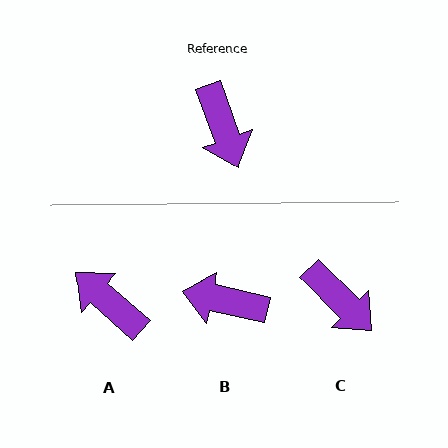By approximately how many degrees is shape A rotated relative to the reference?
Approximately 152 degrees clockwise.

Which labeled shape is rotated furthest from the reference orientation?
A, about 152 degrees away.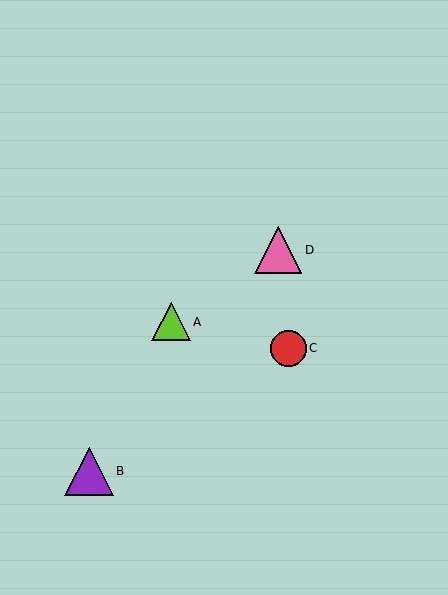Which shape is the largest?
The purple triangle (labeled B) is the largest.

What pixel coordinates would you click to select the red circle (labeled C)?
Click at (289, 348) to select the red circle C.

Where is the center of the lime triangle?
The center of the lime triangle is at (171, 322).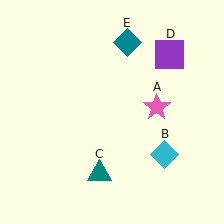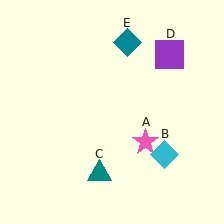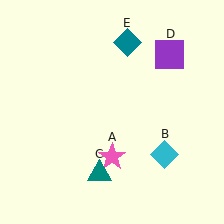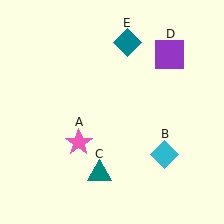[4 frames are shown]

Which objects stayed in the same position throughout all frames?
Cyan diamond (object B) and teal triangle (object C) and purple square (object D) and teal diamond (object E) remained stationary.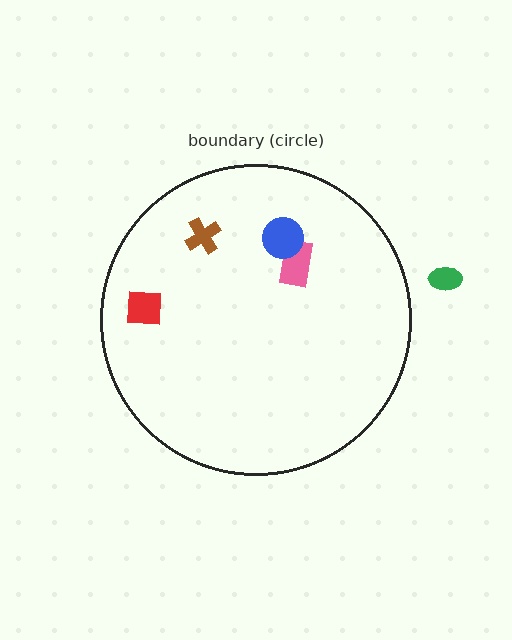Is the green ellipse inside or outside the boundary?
Outside.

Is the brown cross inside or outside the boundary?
Inside.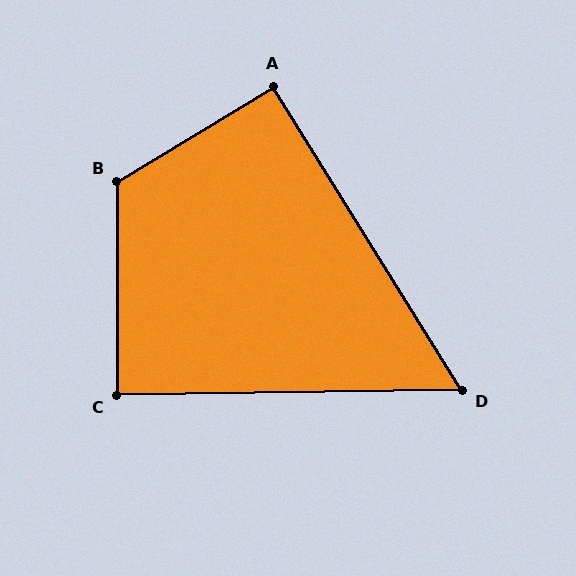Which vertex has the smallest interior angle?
D, at approximately 59 degrees.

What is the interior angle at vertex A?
Approximately 91 degrees (approximately right).